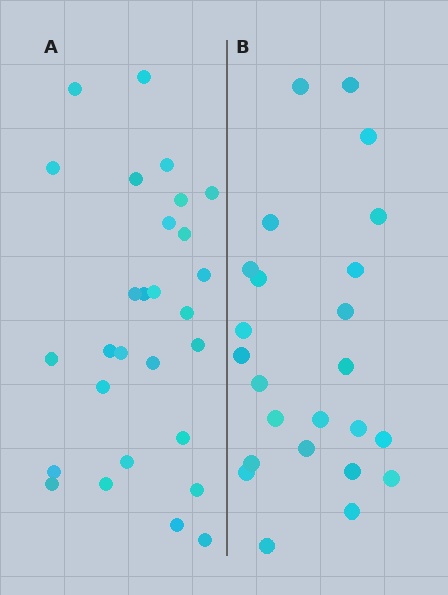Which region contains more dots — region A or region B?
Region A (the left region) has more dots.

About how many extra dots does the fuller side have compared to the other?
Region A has about 4 more dots than region B.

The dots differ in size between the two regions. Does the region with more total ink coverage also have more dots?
No. Region B has more total ink coverage because its dots are larger, but region A actually contains more individual dots. Total area can be misleading — the number of items is what matters here.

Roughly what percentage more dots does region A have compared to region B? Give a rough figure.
About 15% more.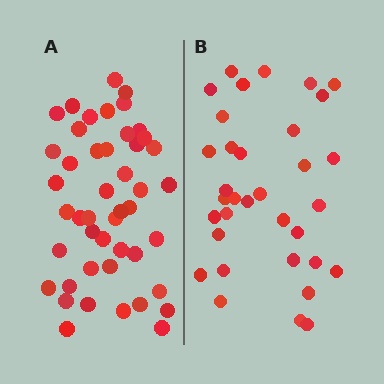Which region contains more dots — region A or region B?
Region A (the left region) has more dots.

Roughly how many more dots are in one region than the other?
Region A has roughly 12 or so more dots than region B.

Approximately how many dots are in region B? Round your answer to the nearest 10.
About 30 dots. (The exact count is 34, which rounds to 30.)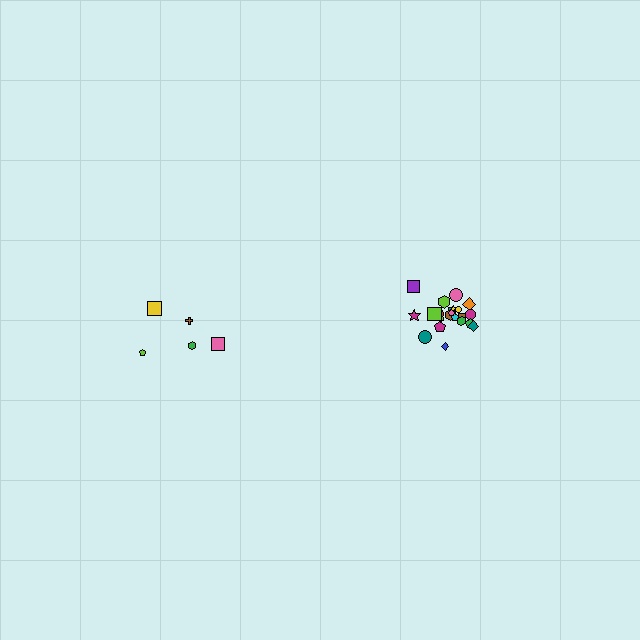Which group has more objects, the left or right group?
The right group.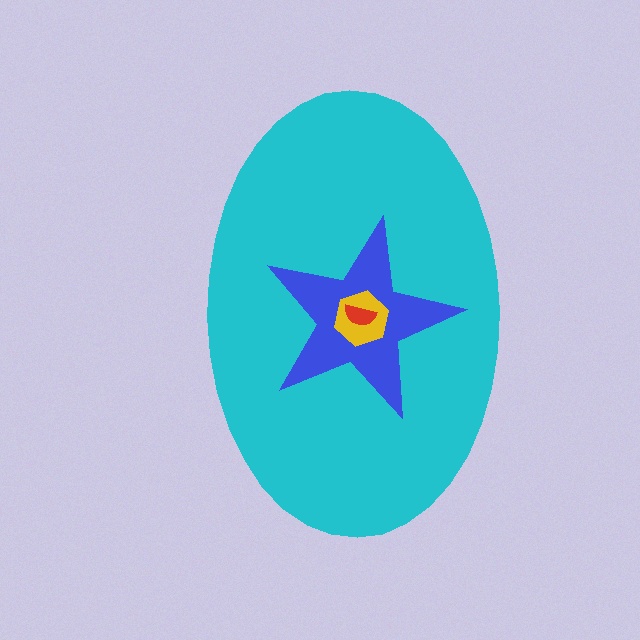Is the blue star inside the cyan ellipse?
Yes.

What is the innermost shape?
The red semicircle.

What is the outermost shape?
The cyan ellipse.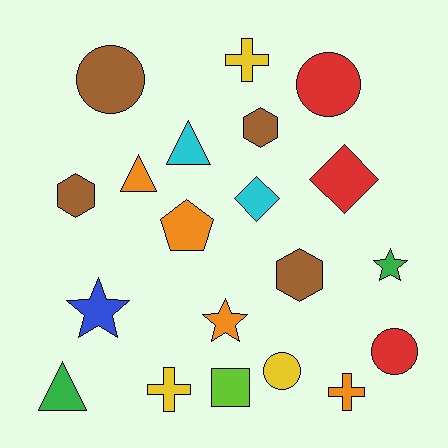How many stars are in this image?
There are 3 stars.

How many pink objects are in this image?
There are no pink objects.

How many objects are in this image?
There are 20 objects.